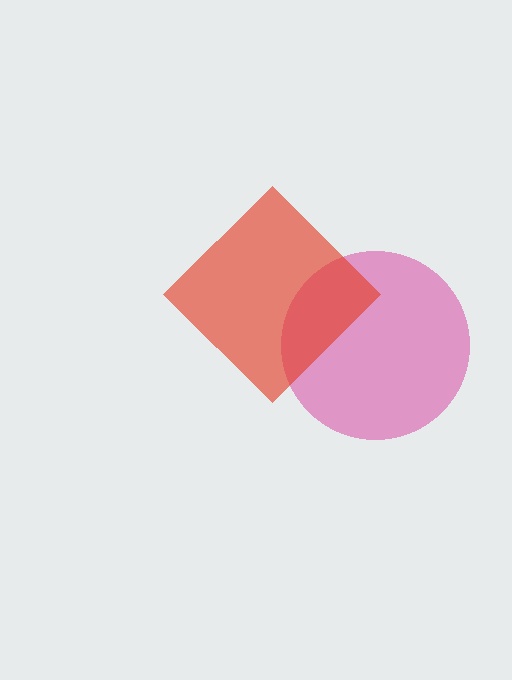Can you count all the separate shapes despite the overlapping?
Yes, there are 2 separate shapes.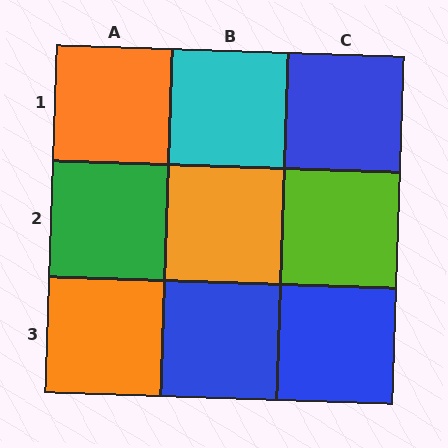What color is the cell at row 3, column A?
Orange.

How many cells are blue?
3 cells are blue.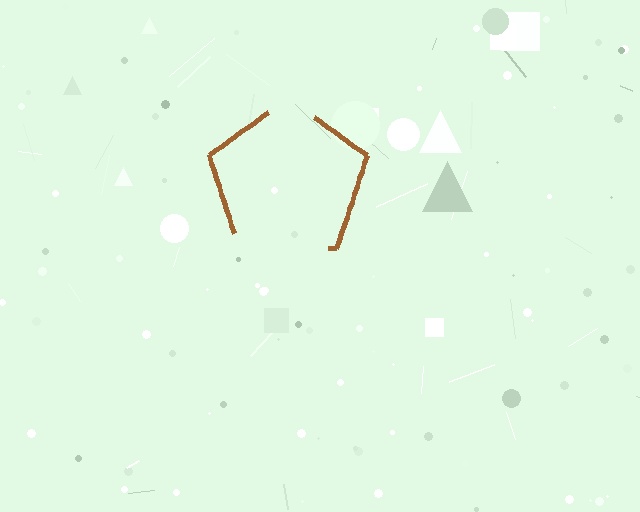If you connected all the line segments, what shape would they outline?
They would outline a pentagon.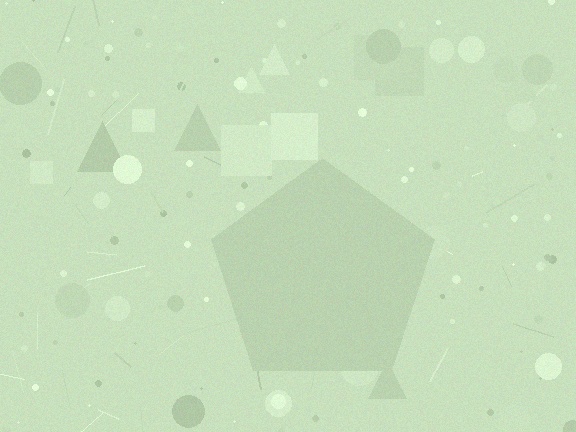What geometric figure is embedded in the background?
A pentagon is embedded in the background.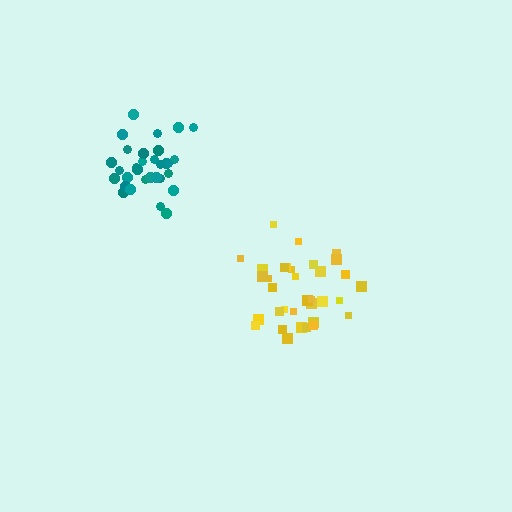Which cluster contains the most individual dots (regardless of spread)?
Yellow (34).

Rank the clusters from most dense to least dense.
teal, yellow.